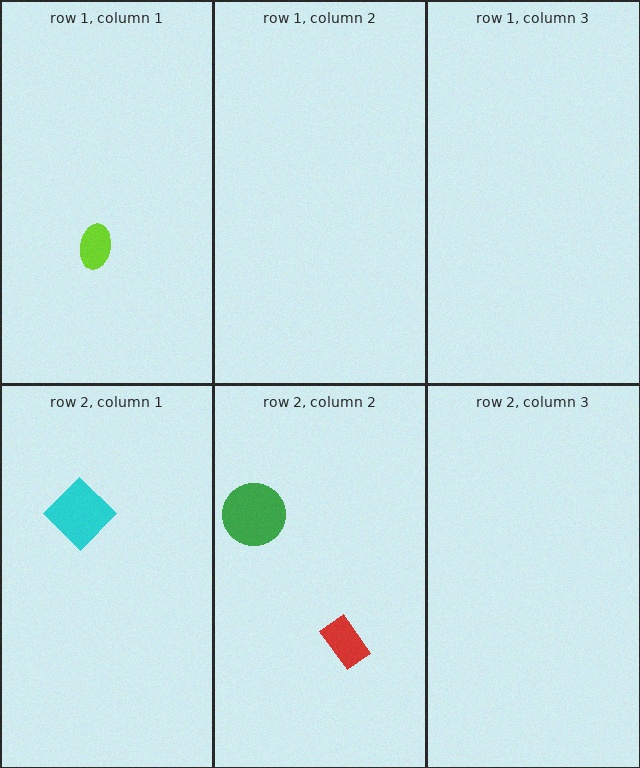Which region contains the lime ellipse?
The row 1, column 1 region.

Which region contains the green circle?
The row 2, column 2 region.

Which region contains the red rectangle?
The row 2, column 2 region.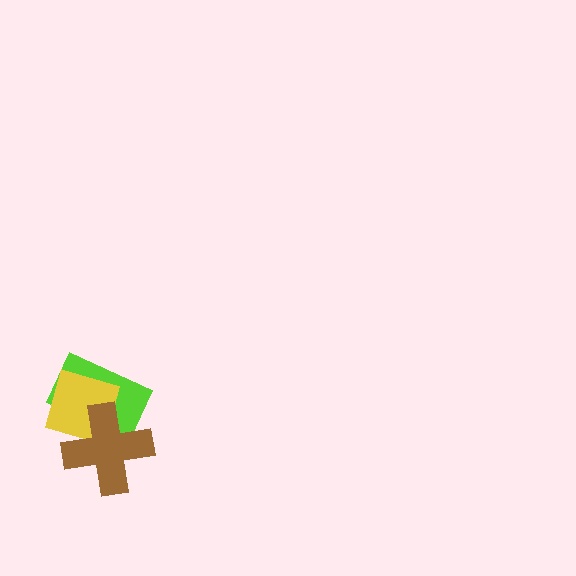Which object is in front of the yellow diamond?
The brown cross is in front of the yellow diamond.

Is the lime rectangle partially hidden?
Yes, it is partially covered by another shape.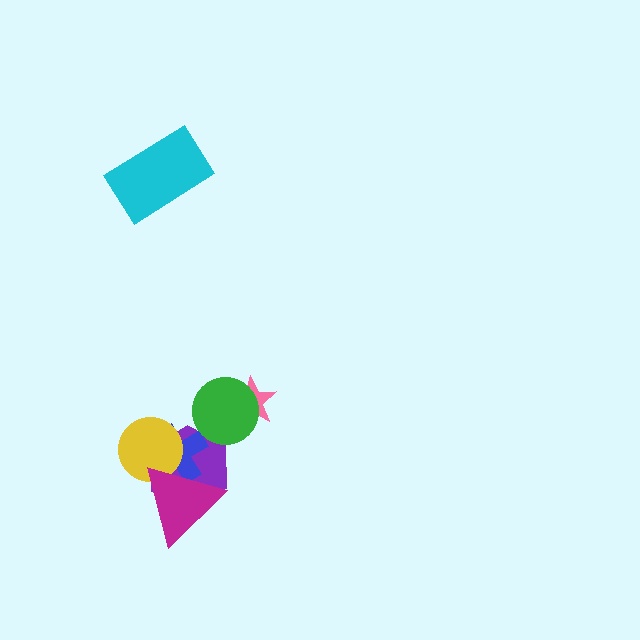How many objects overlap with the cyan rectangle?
0 objects overlap with the cyan rectangle.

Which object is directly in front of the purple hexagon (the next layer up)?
The blue cross is directly in front of the purple hexagon.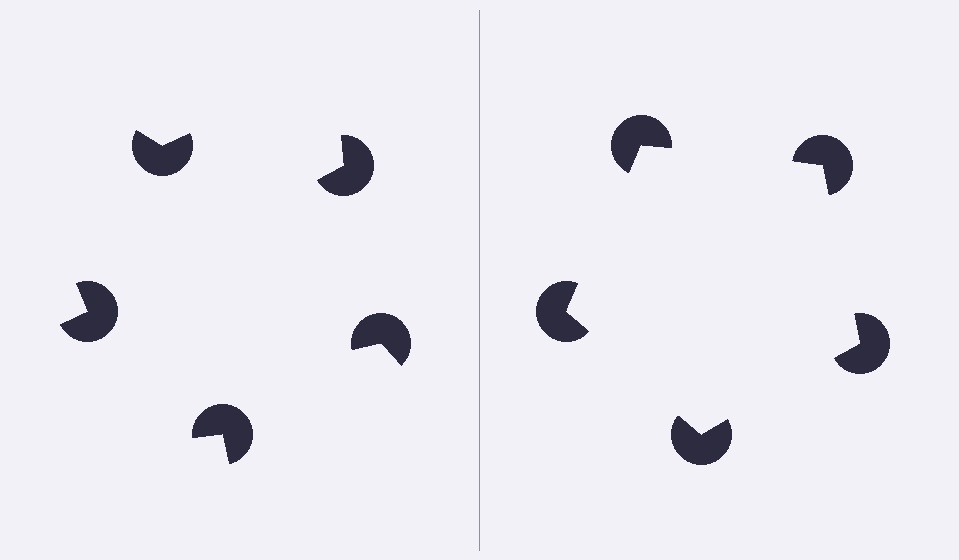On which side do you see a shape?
An illusory pentagon appears on the right side. On the left side the wedge cuts are rotated, so no coherent shape forms.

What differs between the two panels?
The pac-man discs are positioned identically on both sides; only the wedge orientations differ. On the right they align to a pentagon; on the left they are misaligned.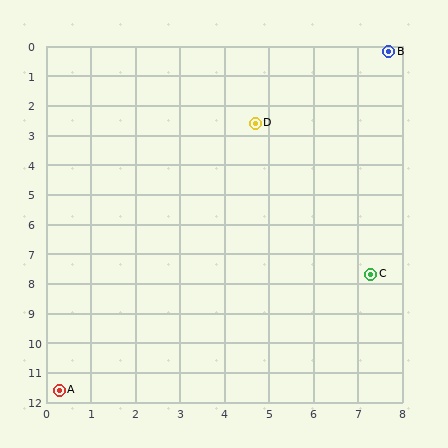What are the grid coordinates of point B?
Point B is at approximately (7.7, 0.2).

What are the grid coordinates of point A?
Point A is at approximately (0.3, 11.6).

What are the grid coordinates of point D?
Point D is at approximately (4.7, 2.6).